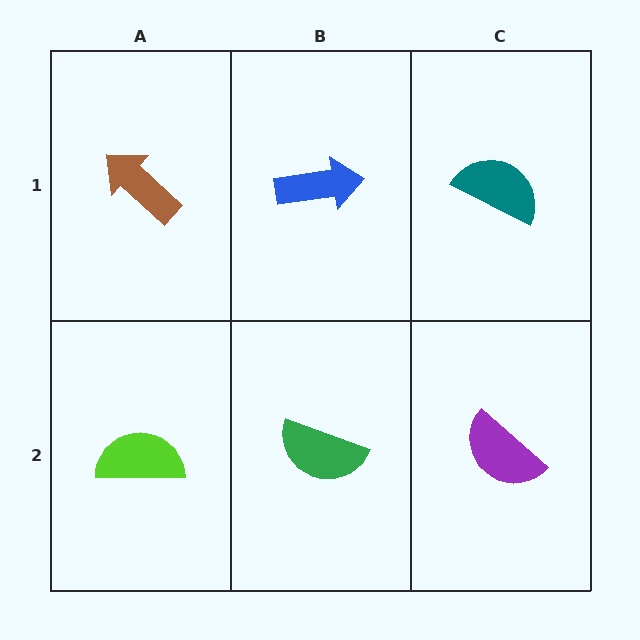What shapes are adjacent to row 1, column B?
A green semicircle (row 2, column B), a brown arrow (row 1, column A), a teal semicircle (row 1, column C).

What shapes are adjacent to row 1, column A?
A lime semicircle (row 2, column A), a blue arrow (row 1, column B).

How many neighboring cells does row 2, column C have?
2.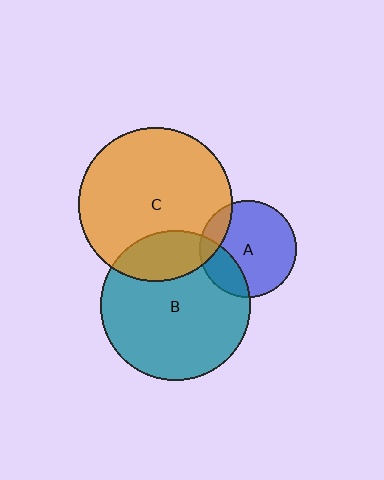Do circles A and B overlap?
Yes.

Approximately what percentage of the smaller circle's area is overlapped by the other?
Approximately 25%.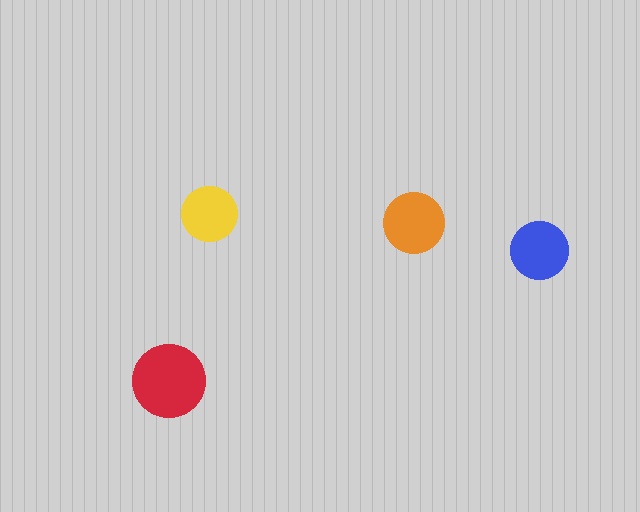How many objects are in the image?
There are 4 objects in the image.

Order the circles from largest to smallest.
the red one, the orange one, the blue one, the yellow one.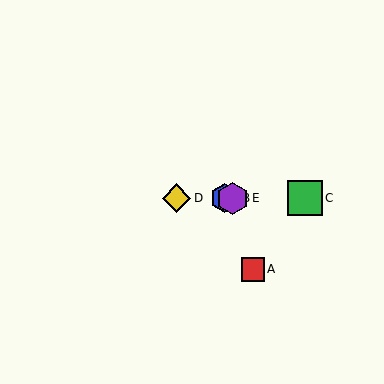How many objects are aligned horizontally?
4 objects (B, C, D, E) are aligned horizontally.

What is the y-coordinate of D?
Object D is at y≈198.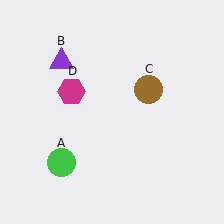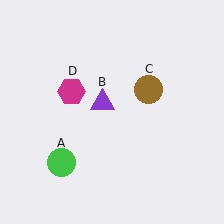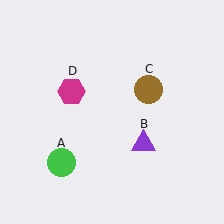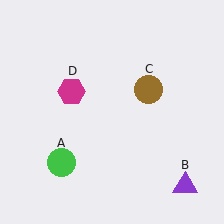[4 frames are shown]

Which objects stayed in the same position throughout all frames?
Green circle (object A) and brown circle (object C) and magenta hexagon (object D) remained stationary.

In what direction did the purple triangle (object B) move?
The purple triangle (object B) moved down and to the right.